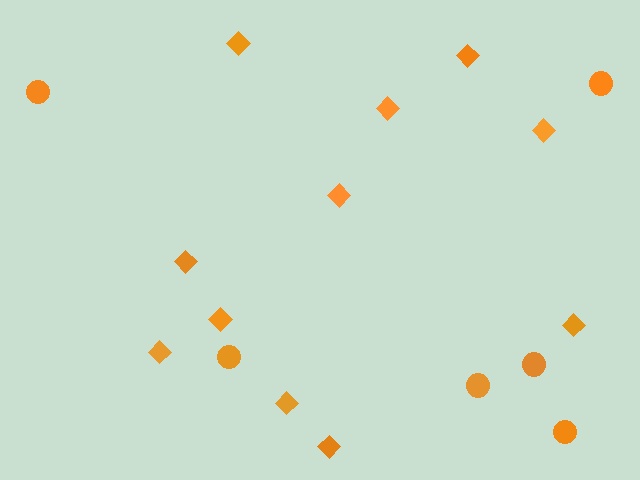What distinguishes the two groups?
There are 2 groups: one group of diamonds (11) and one group of circles (6).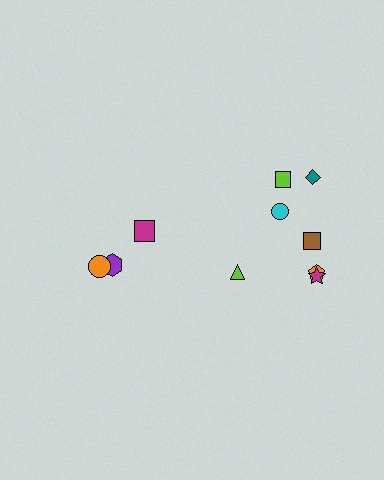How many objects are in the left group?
There are 3 objects.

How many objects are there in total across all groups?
There are 10 objects.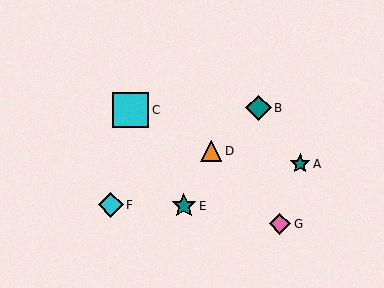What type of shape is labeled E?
Shape E is a teal star.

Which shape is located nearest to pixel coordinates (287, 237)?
The pink diamond (labeled G) at (280, 224) is nearest to that location.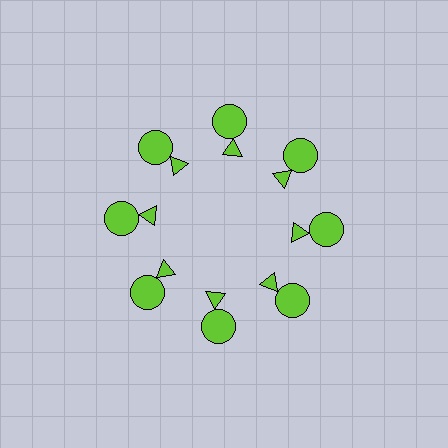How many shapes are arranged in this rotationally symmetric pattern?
There are 16 shapes, arranged in 8 groups of 2.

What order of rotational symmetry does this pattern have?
This pattern has 8-fold rotational symmetry.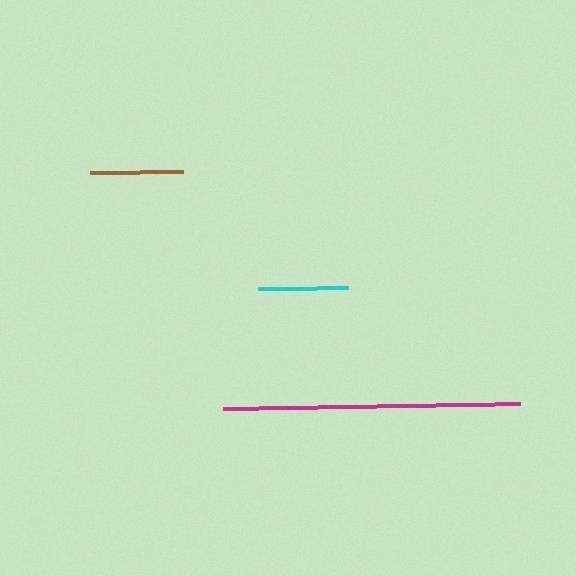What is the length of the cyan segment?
The cyan segment is approximately 90 pixels long.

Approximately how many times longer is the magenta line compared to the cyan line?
The magenta line is approximately 3.3 times the length of the cyan line.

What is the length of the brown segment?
The brown segment is approximately 93 pixels long.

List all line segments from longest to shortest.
From longest to shortest: magenta, brown, cyan.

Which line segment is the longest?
The magenta line is the longest at approximately 297 pixels.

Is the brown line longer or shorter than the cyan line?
The brown line is longer than the cyan line.